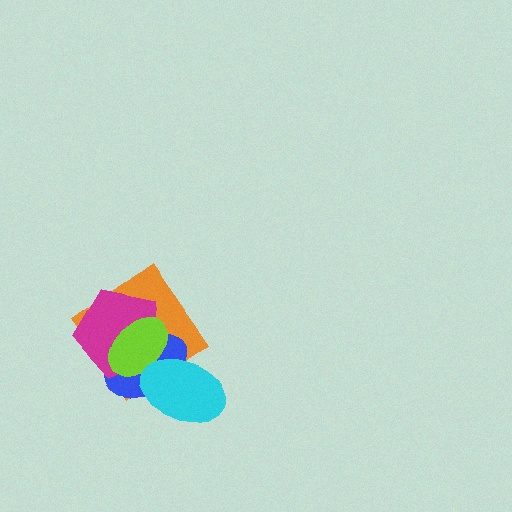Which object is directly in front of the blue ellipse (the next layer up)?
The magenta pentagon is directly in front of the blue ellipse.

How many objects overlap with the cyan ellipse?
3 objects overlap with the cyan ellipse.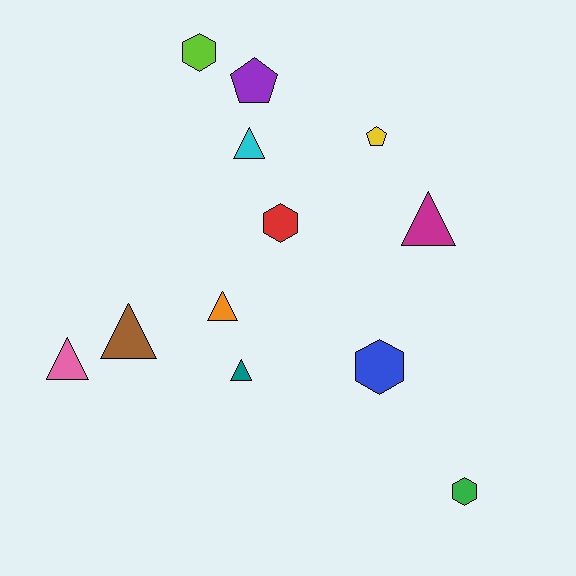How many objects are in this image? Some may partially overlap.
There are 12 objects.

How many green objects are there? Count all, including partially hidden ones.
There is 1 green object.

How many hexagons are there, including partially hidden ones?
There are 4 hexagons.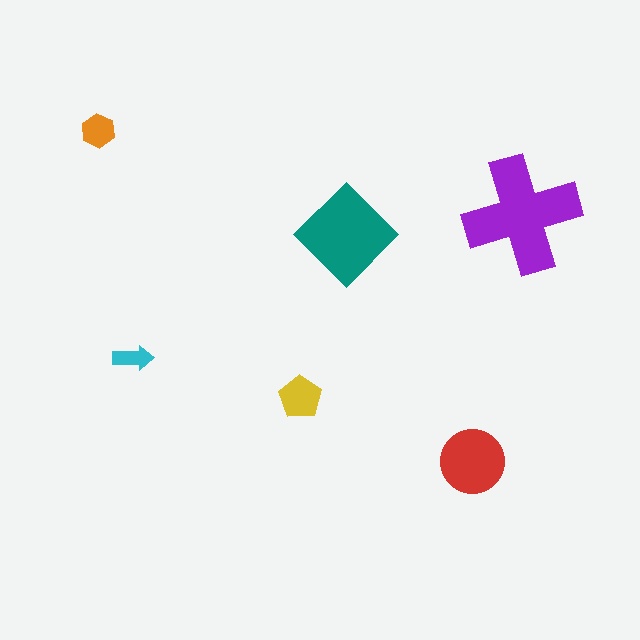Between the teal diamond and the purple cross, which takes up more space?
The purple cross.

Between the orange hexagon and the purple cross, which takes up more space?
The purple cross.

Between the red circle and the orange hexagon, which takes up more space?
The red circle.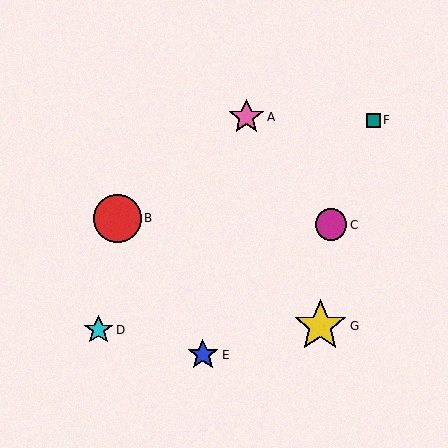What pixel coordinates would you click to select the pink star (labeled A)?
Click at (246, 117) to select the pink star A.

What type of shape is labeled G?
Shape G is a yellow star.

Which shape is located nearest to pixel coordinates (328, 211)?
The magenta circle (labeled C) at (331, 225) is nearest to that location.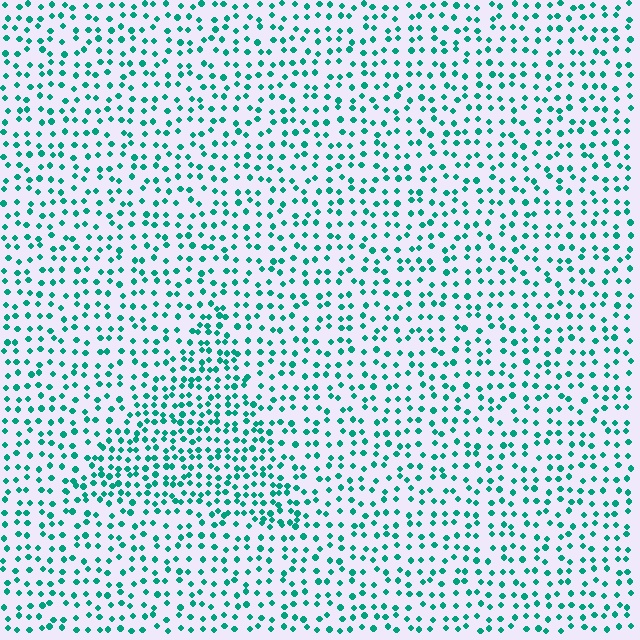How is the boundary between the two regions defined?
The boundary is defined by a change in element density (approximately 1.7x ratio). All elements are the same color, size, and shape.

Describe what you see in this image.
The image contains small teal elements arranged at two different densities. A triangle-shaped region is visible where the elements are more densely packed than the surrounding area.